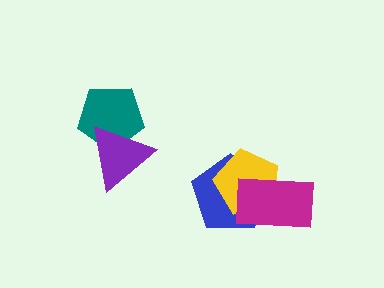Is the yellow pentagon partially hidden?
Yes, it is partially covered by another shape.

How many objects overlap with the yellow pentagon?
2 objects overlap with the yellow pentagon.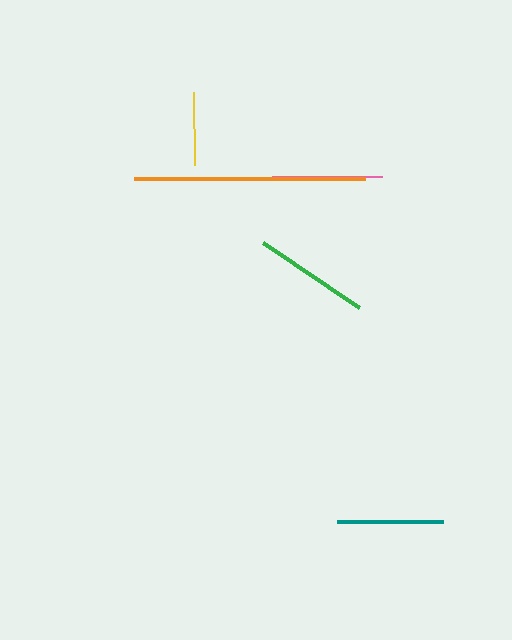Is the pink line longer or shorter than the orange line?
The orange line is longer than the pink line.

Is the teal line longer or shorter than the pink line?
The pink line is longer than the teal line.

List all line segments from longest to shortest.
From longest to shortest: orange, green, pink, teal, yellow.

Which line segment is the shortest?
The yellow line is the shortest at approximately 73 pixels.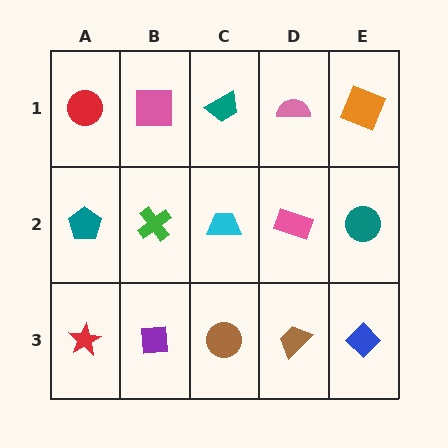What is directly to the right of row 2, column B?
A cyan trapezoid.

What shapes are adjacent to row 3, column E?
A teal circle (row 2, column E), a brown trapezoid (row 3, column D).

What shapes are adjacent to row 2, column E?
An orange square (row 1, column E), a blue diamond (row 3, column E), a pink rectangle (row 2, column D).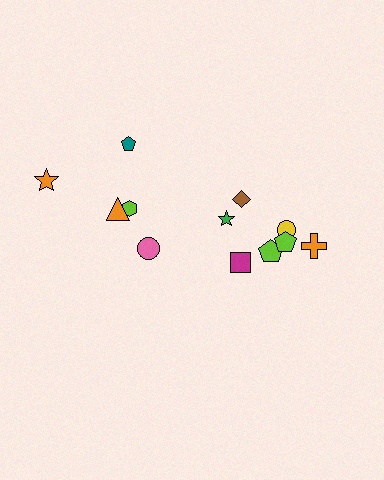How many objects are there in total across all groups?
There are 12 objects.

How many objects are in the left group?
There are 5 objects.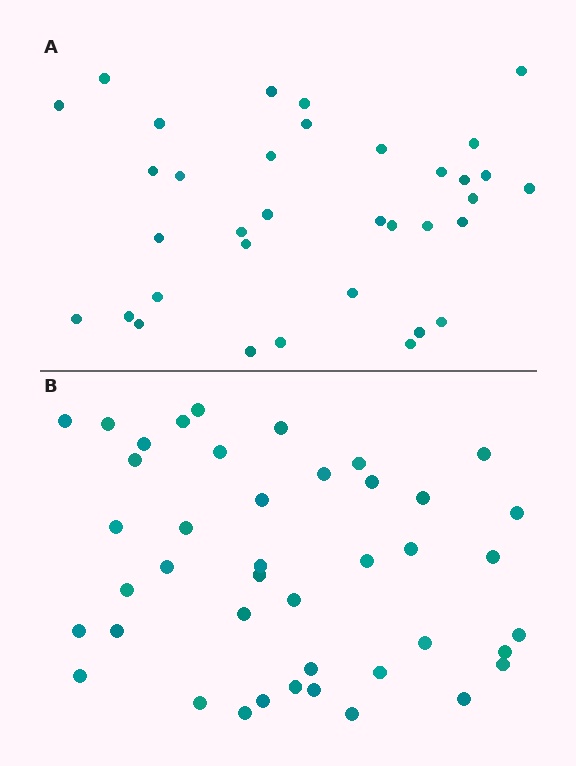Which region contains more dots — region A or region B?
Region B (the bottom region) has more dots.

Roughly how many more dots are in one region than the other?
Region B has roughly 8 or so more dots than region A.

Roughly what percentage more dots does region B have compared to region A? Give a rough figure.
About 20% more.